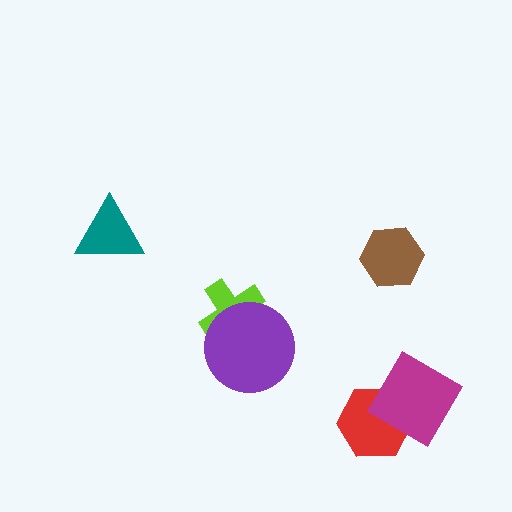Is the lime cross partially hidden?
Yes, it is partially covered by another shape.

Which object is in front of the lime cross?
The purple circle is in front of the lime cross.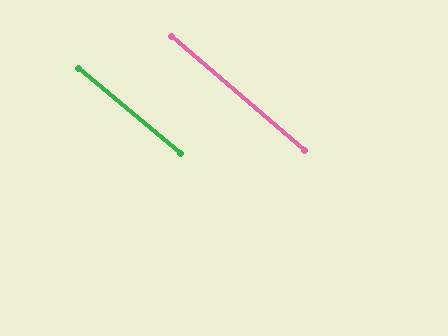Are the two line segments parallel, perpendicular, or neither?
Parallel — their directions differ by only 0.6°.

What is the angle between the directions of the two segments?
Approximately 1 degree.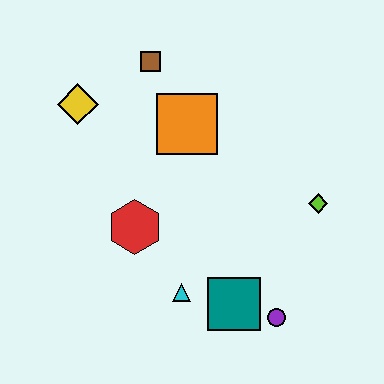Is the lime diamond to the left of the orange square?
No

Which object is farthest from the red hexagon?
The lime diamond is farthest from the red hexagon.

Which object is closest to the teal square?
The purple circle is closest to the teal square.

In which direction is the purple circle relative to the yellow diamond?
The purple circle is below the yellow diamond.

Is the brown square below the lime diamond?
No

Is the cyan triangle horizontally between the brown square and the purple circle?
Yes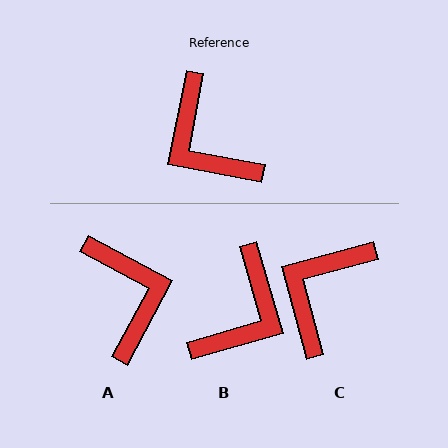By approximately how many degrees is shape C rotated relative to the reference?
Approximately 64 degrees clockwise.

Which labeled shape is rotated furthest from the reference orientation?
A, about 163 degrees away.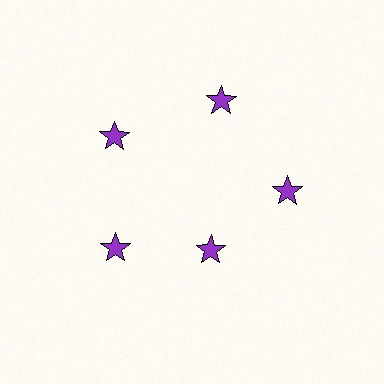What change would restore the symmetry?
The symmetry would be restored by moving it outward, back onto the ring so that all 5 stars sit at equal angles and equal distance from the center.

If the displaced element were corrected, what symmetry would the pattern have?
It would have 5-fold rotational symmetry — the pattern would map onto itself every 72 degrees.